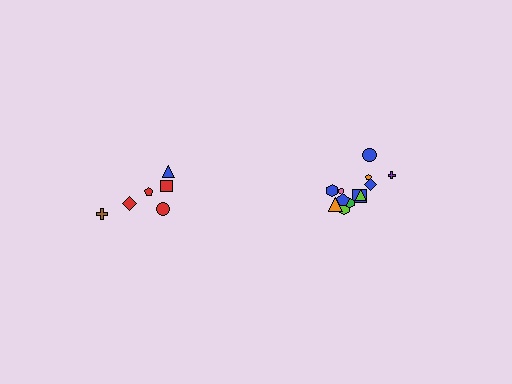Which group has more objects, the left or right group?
The right group.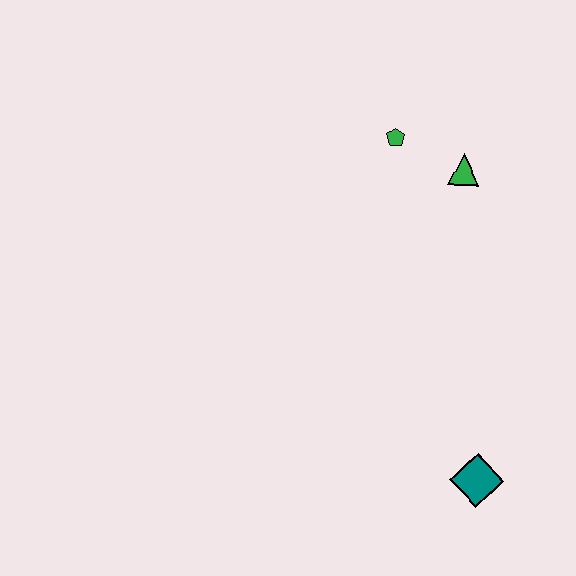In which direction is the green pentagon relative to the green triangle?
The green pentagon is to the left of the green triangle.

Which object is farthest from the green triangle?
The teal diamond is farthest from the green triangle.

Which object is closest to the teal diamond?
The green triangle is closest to the teal diamond.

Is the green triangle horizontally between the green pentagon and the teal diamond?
Yes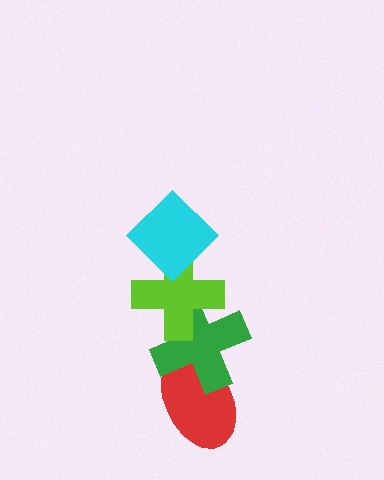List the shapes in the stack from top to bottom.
From top to bottom: the cyan diamond, the lime cross, the green cross, the red ellipse.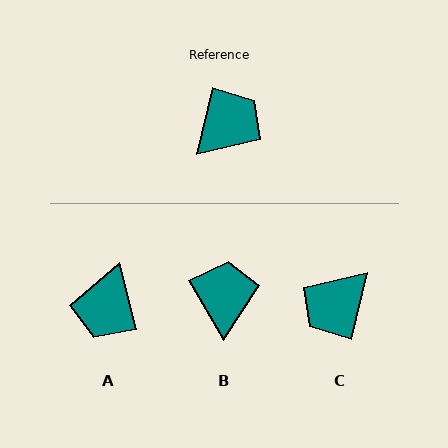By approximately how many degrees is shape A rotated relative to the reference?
Approximately 152 degrees clockwise.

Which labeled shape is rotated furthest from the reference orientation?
C, about 180 degrees away.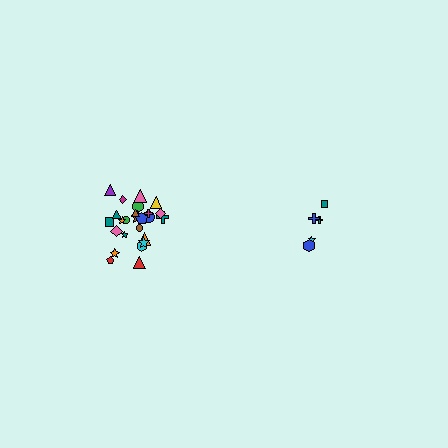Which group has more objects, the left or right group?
The left group.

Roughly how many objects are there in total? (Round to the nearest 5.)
Roughly 30 objects in total.